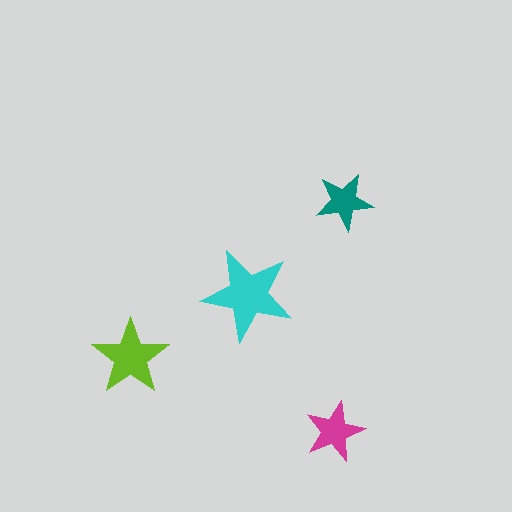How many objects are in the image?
There are 4 objects in the image.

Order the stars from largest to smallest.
the cyan one, the lime one, the magenta one, the teal one.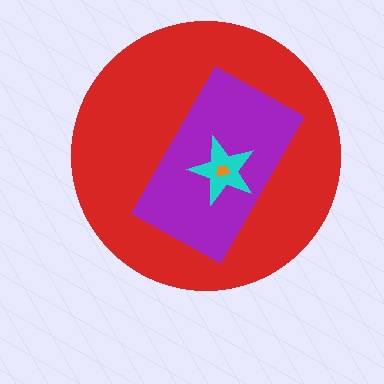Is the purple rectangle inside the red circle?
Yes.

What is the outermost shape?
The red circle.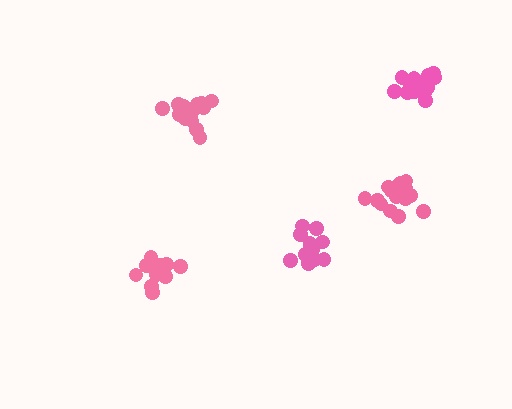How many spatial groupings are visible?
There are 5 spatial groupings.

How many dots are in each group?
Group 1: 14 dots, Group 2: 17 dots, Group 3: 15 dots, Group 4: 14 dots, Group 5: 14 dots (74 total).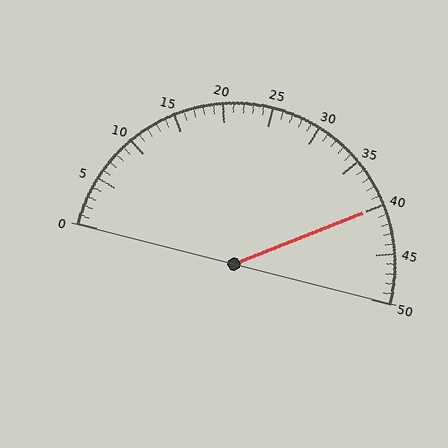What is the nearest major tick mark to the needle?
The nearest major tick mark is 40.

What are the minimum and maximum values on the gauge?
The gauge ranges from 0 to 50.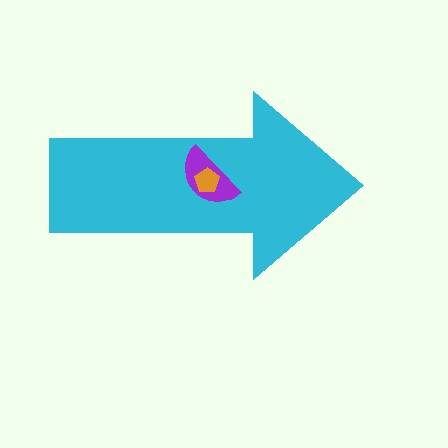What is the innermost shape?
The orange pentagon.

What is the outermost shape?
The cyan arrow.